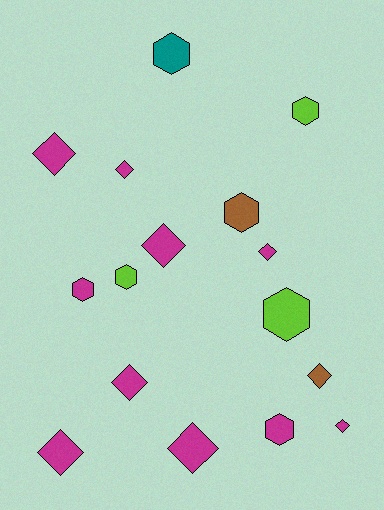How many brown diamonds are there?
There is 1 brown diamond.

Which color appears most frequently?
Magenta, with 10 objects.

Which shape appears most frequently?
Diamond, with 9 objects.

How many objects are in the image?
There are 16 objects.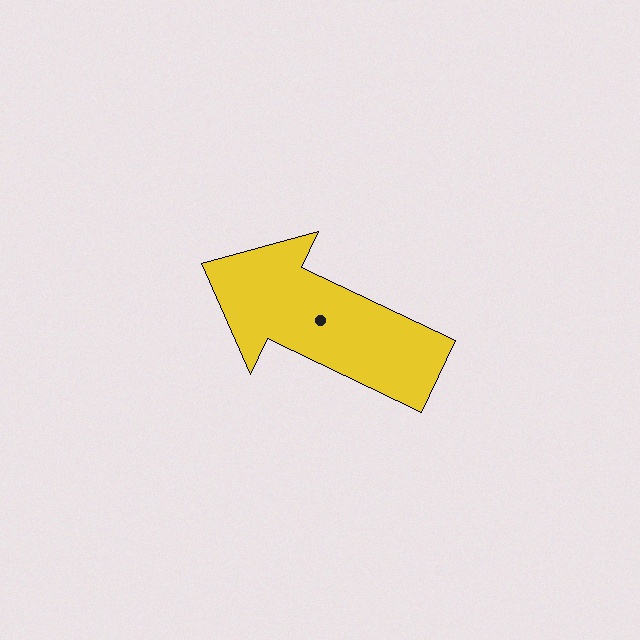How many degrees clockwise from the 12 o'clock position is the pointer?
Approximately 295 degrees.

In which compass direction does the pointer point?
Northwest.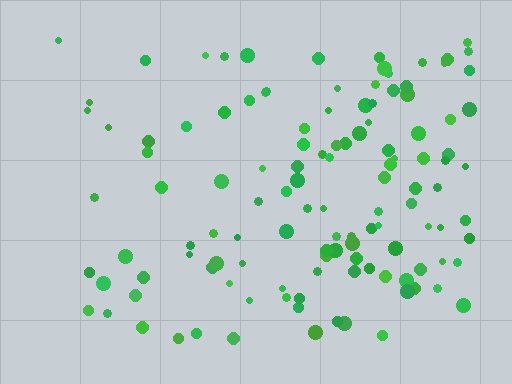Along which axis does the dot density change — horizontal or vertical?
Horizontal.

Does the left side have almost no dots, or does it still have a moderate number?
Still a moderate number, just noticeably fewer than the right.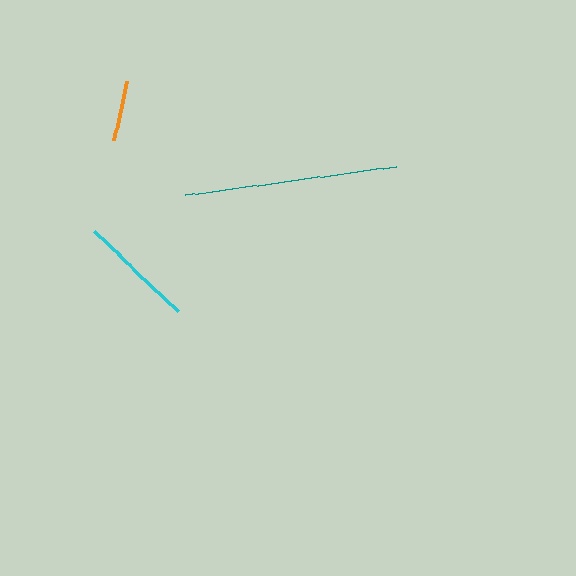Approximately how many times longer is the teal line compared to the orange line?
The teal line is approximately 3.5 times the length of the orange line.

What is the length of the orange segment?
The orange segment is approximately 61 pixels long.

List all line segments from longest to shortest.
From longest to shortest: teal, cyan, orange.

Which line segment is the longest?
The teal line is the longest at approximately 213 pixels.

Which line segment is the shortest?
The orange line is the shortest at approximately 61 pixels.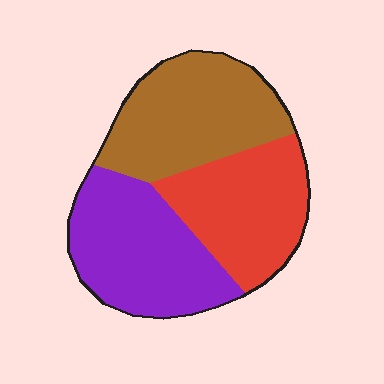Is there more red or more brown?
Brown.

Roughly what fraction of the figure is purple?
Purple covers around 35% of the figure.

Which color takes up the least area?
Red, at roughly 30%.